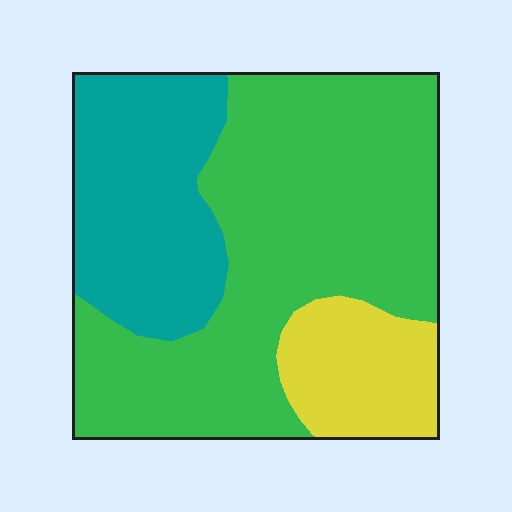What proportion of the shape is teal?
Teal takes up about one quarter (1/4) of the shape.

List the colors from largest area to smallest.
From largest to smallest: green, teal, yellow.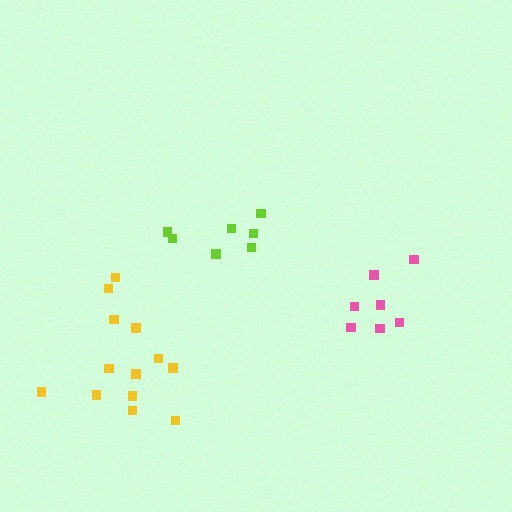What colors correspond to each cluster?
The clusters are colored: pink, lime, yellow.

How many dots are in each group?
Group 1: 7 dots, Group 2: 7 dots, Group 3: 13 dots (27 total).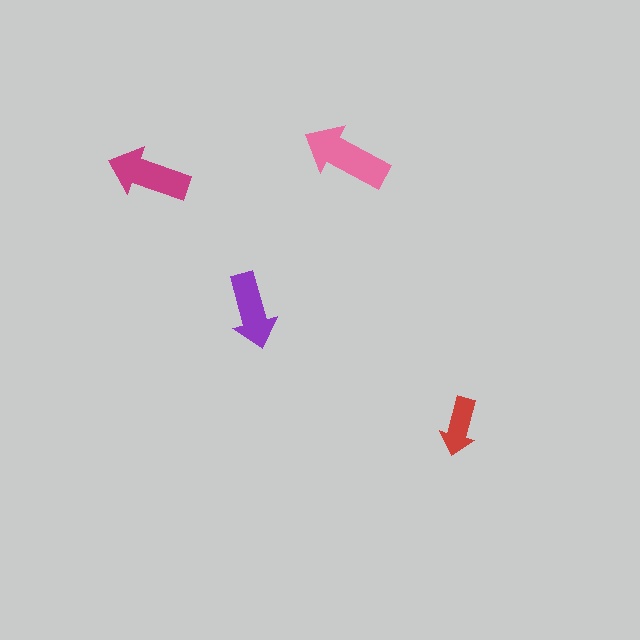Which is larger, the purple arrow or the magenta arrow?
The magenta one.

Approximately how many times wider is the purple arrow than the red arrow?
About 1.5 times wider.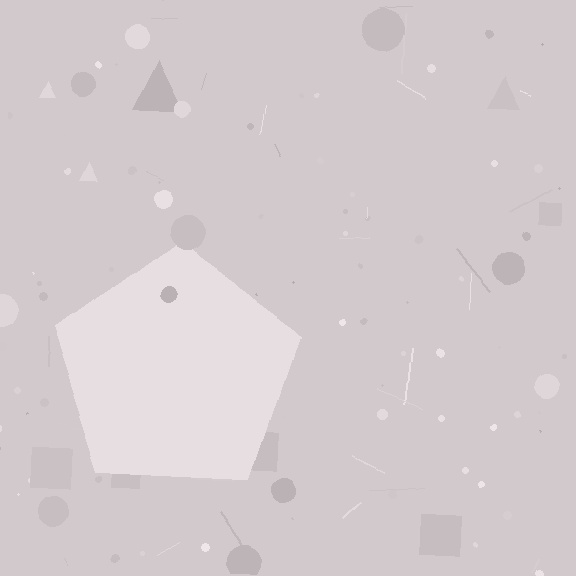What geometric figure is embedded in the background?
A pentagon is embedded in the background.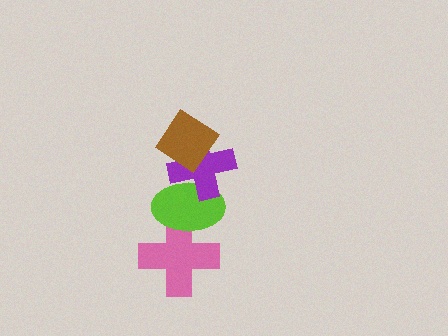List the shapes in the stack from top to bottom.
From top to bottom: the brown diamond, the purple cross, the lime ellipse, the pink cross.